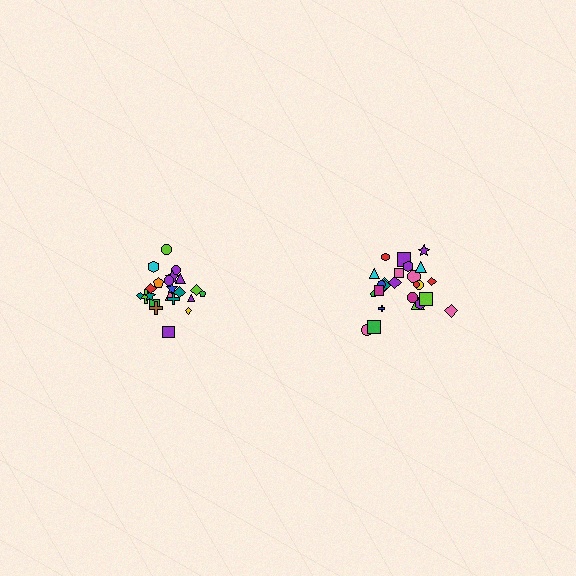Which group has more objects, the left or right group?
The right group.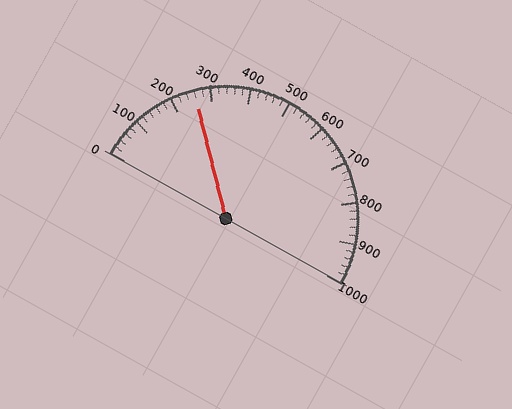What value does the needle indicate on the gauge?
The needle indicates approximately 260.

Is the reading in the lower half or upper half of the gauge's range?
The reading is in the lower half of the range (0 to 1000).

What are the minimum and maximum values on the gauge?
The gauge ranges from 0 to 1000.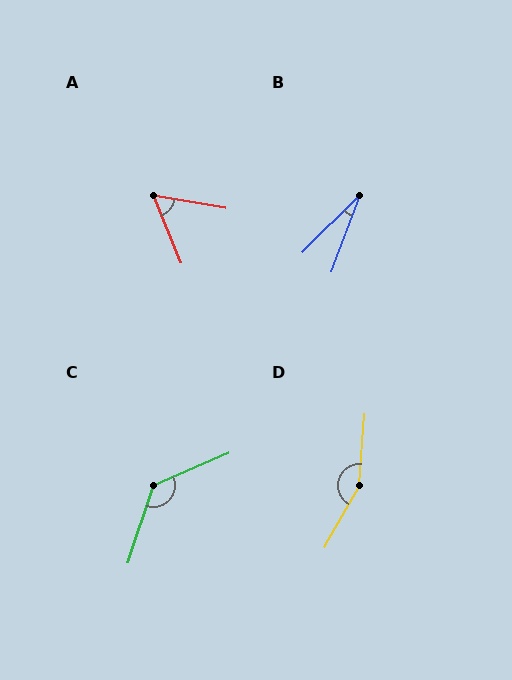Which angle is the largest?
D, at approximately 155 degrees.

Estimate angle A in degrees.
Approximately 58 degrees.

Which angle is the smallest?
B, at approximately 25 degrees.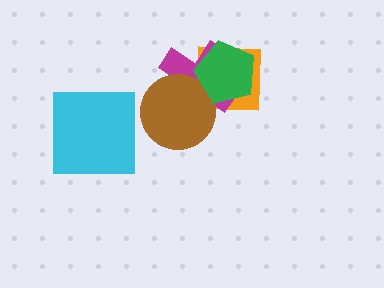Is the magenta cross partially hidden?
Yes, it is partially covered by another shape.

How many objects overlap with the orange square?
3 objects overlap with the orange square.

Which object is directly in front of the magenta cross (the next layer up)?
The brown circle is directly in front of the magenta cross.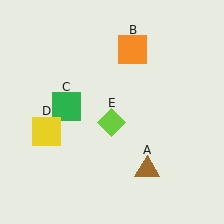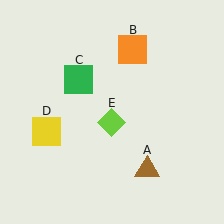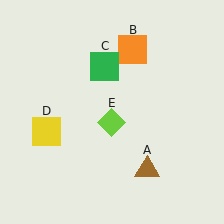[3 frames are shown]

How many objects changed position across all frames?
1 object changed position: green square (object C).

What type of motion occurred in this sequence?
The green square (object C) rotated clockwise around the center of the scene.